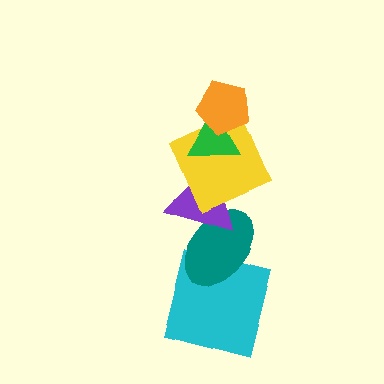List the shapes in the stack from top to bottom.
From top to bottom: the orange pentagon, the green triangle, the yellow square, the purple triangle, the teal ellipse, the cyan square.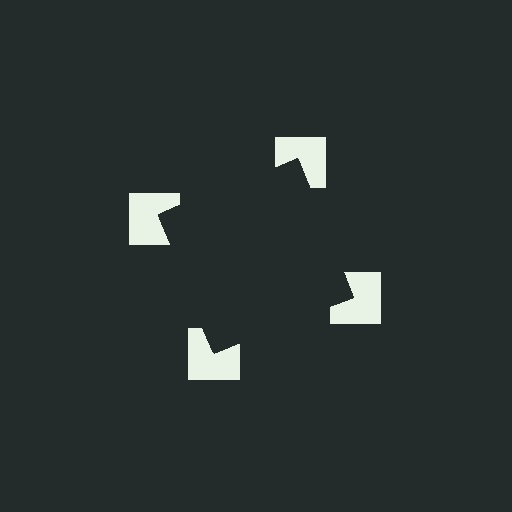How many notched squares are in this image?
There are 4 — one at each vertex of the illusory square.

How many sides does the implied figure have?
4 sides.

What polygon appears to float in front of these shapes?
An illusory square — its edges are inferred from the aligned wedge cuts in the notched squares, not physically drawn.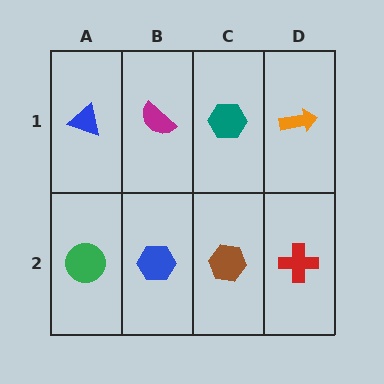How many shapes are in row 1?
4 shapes.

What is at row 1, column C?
A teal hexagon.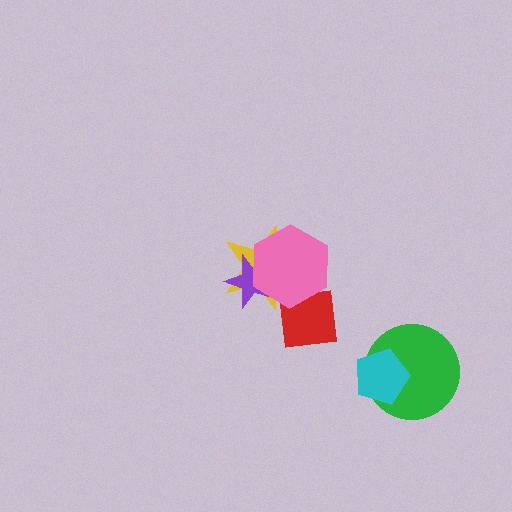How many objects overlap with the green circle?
1 object overlaps with the green circle.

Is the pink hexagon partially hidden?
No, no other shape covers it.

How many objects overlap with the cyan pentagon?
1 object overlaps with the cyan pentagon.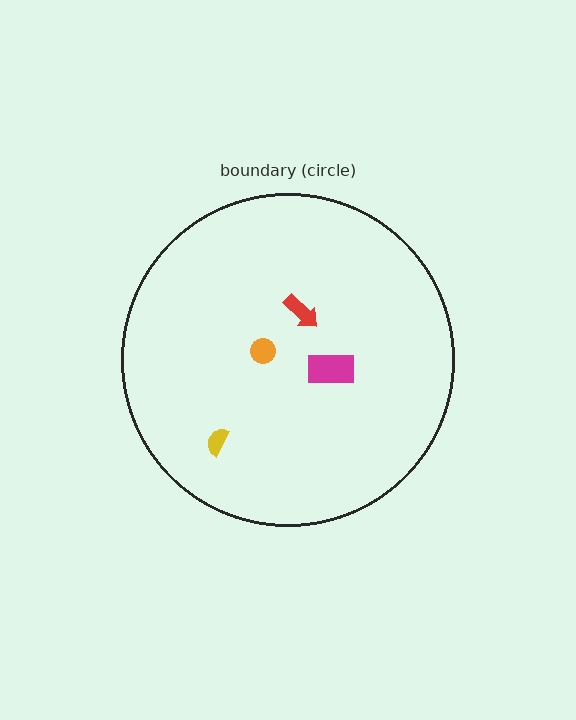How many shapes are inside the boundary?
4 inside, 0 outside.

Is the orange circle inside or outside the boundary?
Inside.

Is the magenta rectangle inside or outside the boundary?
Inside.